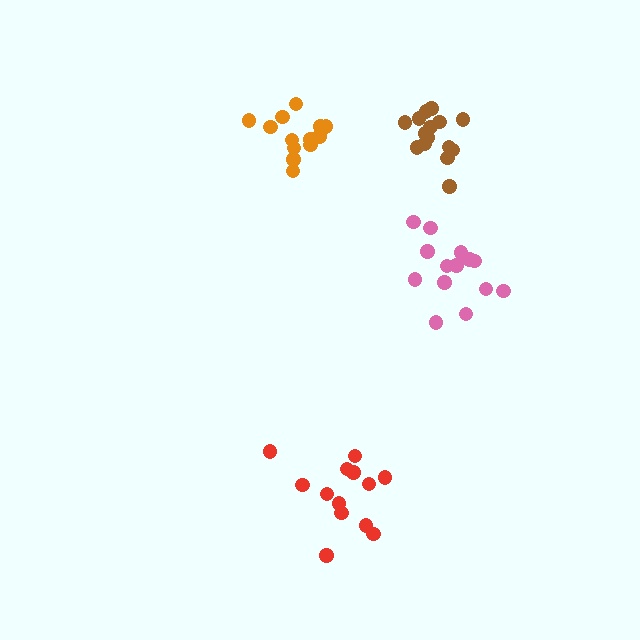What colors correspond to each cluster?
The clusters are colored: orange, pink, brown, red.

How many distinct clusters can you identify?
There are 4 distinct clusters.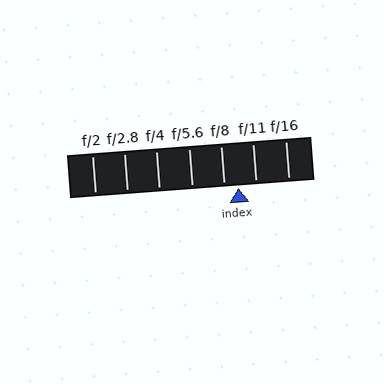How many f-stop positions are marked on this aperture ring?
There are 7 f-stop positions marked.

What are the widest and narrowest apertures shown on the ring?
The widest aperture shown is f/2 and the narrowest is f/16.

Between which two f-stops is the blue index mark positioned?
The index mark is between f/8 and f/11.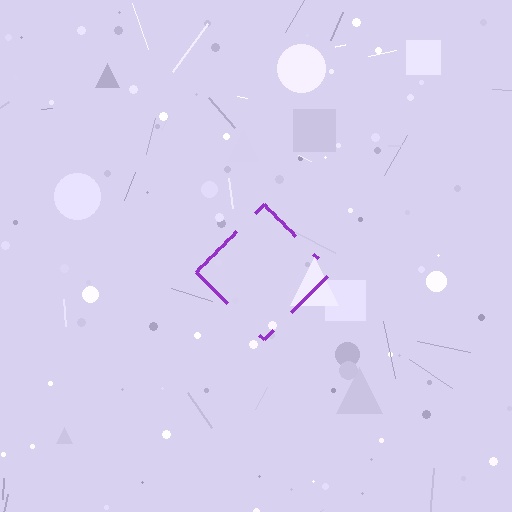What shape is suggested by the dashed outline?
The dashed outline suggests a diamond.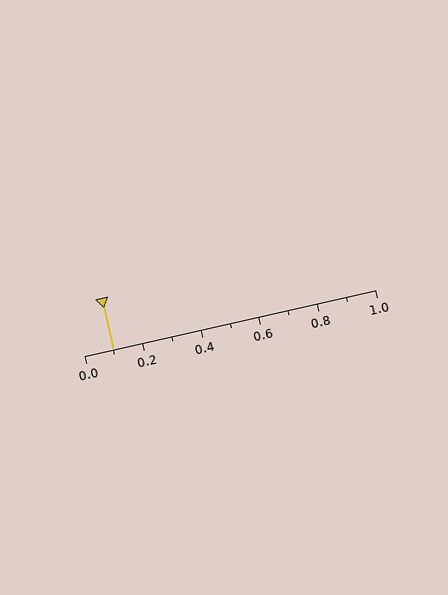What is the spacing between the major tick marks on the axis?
The major ticks are spaced 0.2 apart.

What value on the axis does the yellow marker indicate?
The marker indicates approximately 0.1.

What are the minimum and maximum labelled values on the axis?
The axis runs from 0.0 to 1.0.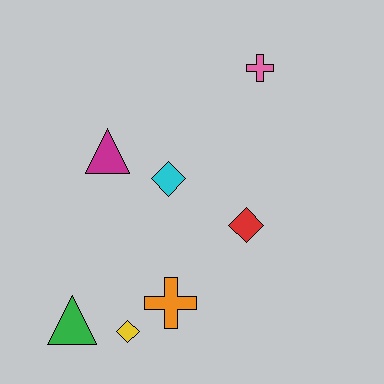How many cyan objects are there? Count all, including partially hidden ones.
There is 1 cyan object.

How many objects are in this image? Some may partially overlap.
There are 7 objects.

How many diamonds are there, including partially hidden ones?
There are 3 diamonds.